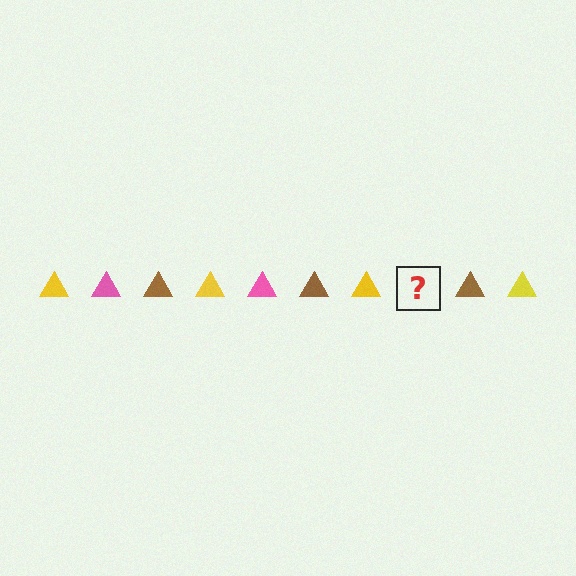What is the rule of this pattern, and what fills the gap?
The rule is that the pattern cycles through yellow, pink, brown triangles. The gap should be filled with a pink triangle.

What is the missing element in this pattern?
The missing element is a pink triangle.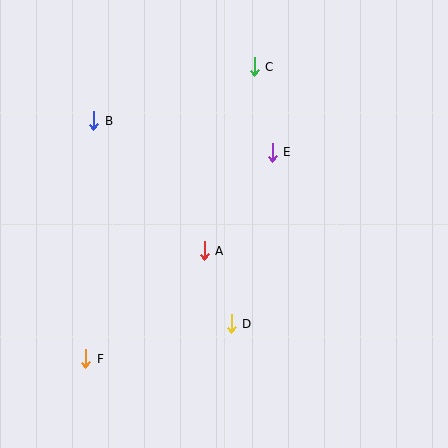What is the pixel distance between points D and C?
The distance between D and C is 258 pixels.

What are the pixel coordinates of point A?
Point A is at (204, 251).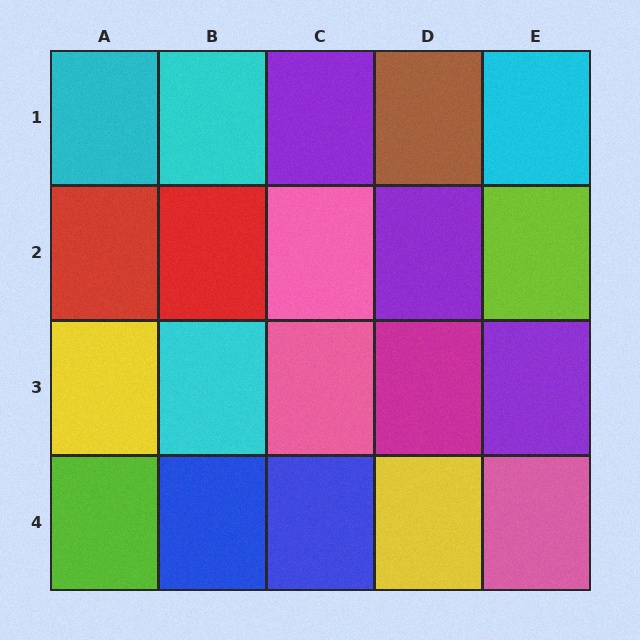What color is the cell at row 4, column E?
Pink.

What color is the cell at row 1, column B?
Cyan.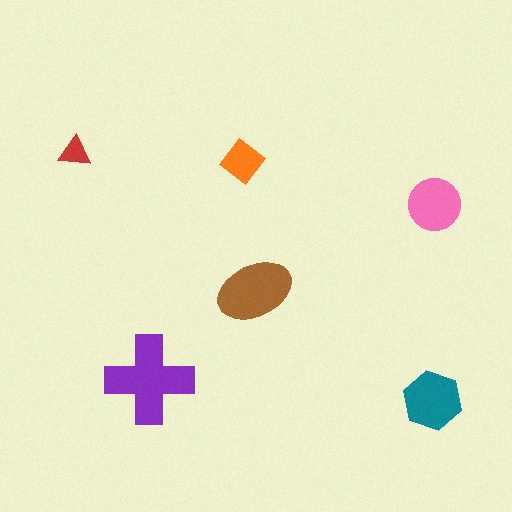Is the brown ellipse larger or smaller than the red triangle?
Larger.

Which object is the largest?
The purple cross.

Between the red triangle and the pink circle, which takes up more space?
The pink circle.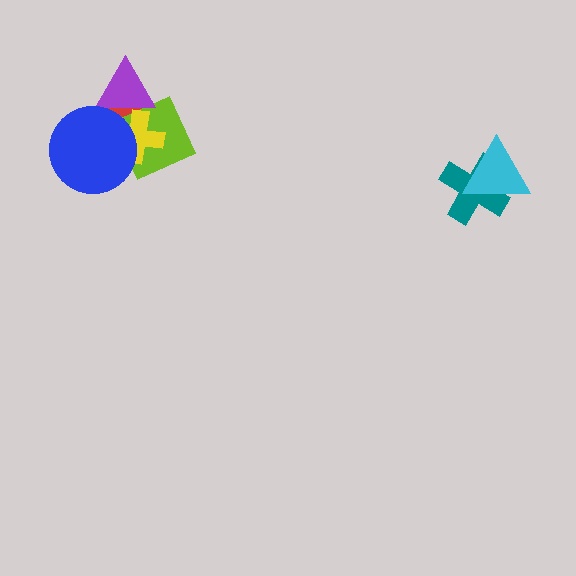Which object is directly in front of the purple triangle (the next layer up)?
The yellow cross is directly in front of the purple triangle.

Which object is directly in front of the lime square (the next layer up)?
The purple triangle is directly in front of the lime square.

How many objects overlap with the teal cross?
1 object overlaps with the teal cross.